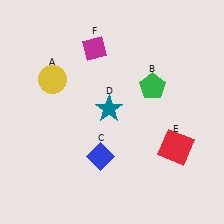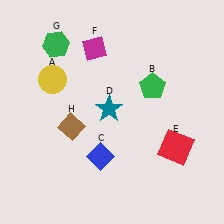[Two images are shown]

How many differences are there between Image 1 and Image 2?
There are 2 differences between the two images.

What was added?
A green hexagon (G), a brown diamond (H) were added in Image 2.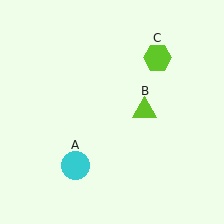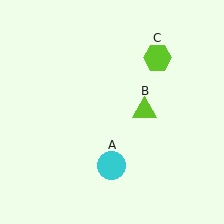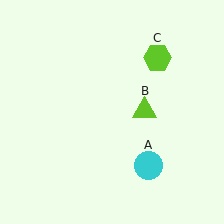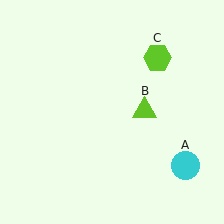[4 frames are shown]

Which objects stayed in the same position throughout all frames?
Lime triangle (object B) and lime hexagon (object C) remained stationary.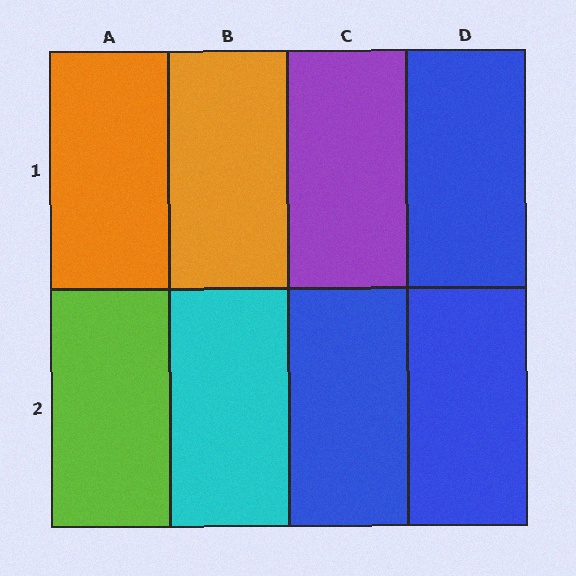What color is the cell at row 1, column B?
Orange.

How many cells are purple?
1 cell is purple.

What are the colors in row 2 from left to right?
Lime, cyan, blue, blue.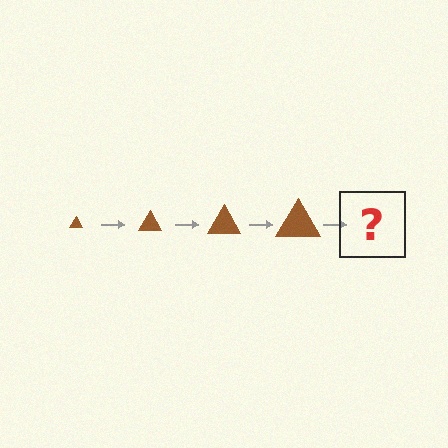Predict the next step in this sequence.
The next step is a brown triangle, larger than the previous one.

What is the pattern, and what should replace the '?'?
The pattern is that the triangle gets progressively larger each step. The '?' should be a brown triangle, larger than the previous one.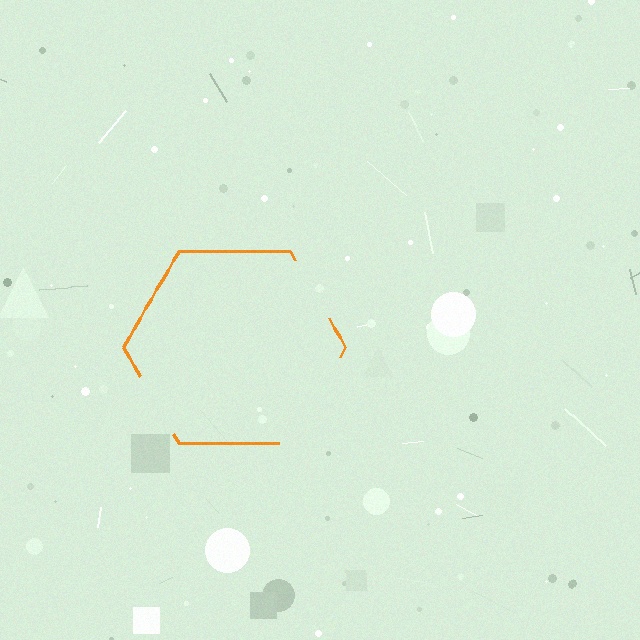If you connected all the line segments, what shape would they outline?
They would outline a hexagon.